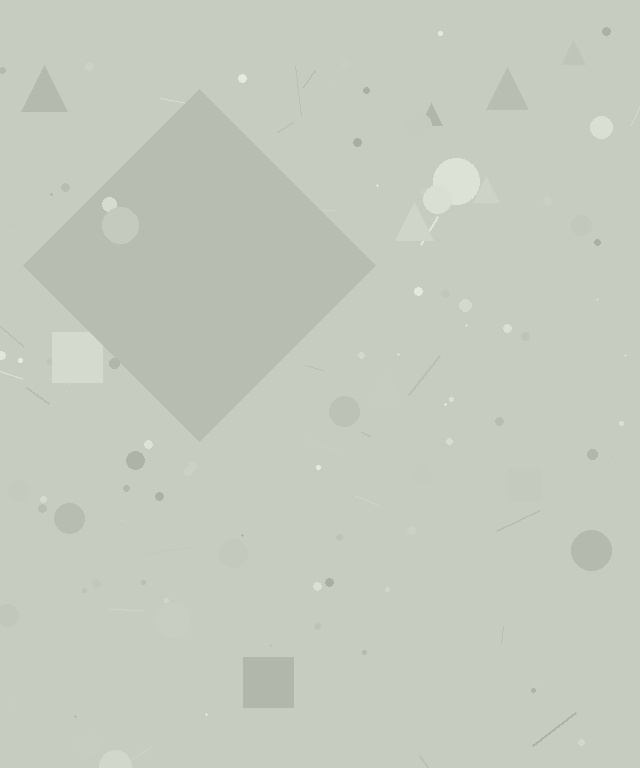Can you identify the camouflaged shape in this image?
The camouflaged shape is a diamond.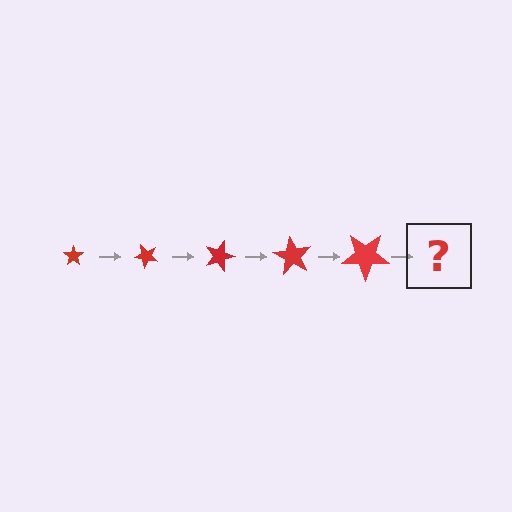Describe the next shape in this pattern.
It should be a star, larger than the previous one and rotated 225 degrees from the start.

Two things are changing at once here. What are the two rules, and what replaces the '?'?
The two rules are that the star grows larger each step and it rotates 45 degrees each step. The '?' should be a star, larger than the previous one and rotated 225 degrees from the start.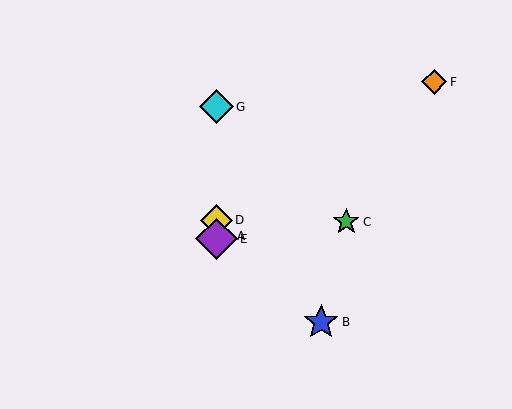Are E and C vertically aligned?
No, E is at x≈217 and C is at x≈346.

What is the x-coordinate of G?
Object G is at x≈217.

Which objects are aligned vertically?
Objects A, D, E, G are aligned vertically.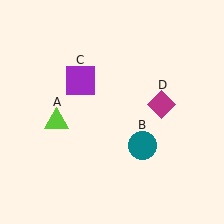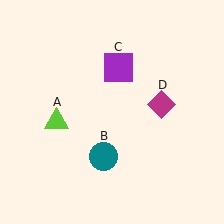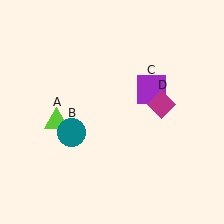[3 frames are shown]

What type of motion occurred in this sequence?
The teal circle (object B), purple square (object C) rotated clockwise around the center of the scene.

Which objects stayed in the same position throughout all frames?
Lime triangle (object A) and magenta diamond (object D) remained stationary.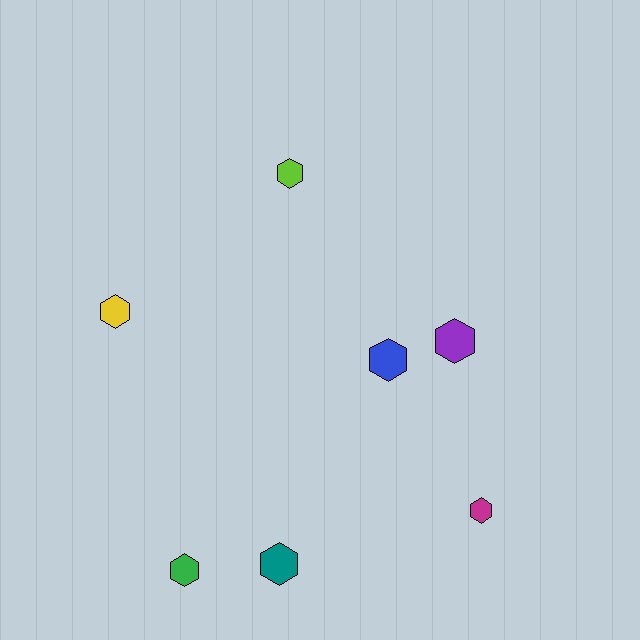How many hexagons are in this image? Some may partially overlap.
There are 7 hexagons.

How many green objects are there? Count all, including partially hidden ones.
There is 1 green object.